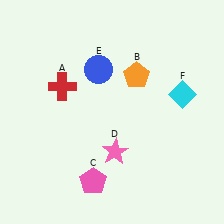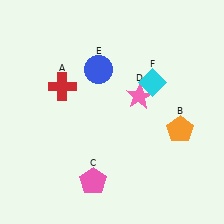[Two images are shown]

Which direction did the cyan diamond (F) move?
The cyan diamond (F) moved left.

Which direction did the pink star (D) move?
The pink star (D) moved up.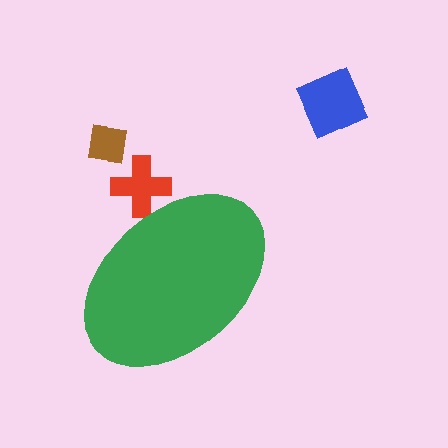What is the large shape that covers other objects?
A green ellipse.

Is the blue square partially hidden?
No, the blue square is fully visible.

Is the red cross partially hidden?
Yes, the red cross is partially hidden behind the green ellipse.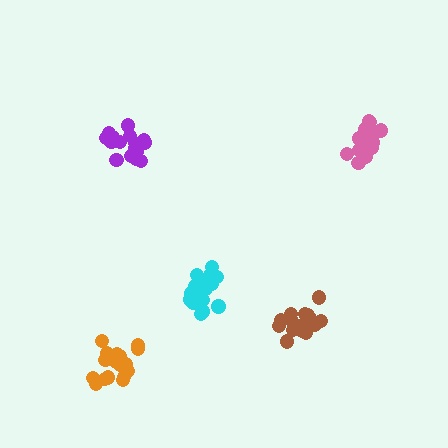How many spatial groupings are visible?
There are 5 spatial groupings.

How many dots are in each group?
Group 1: 21 dots, Group 2: 17 dots, Group 3: 19 dots, Group 4: 18 dots, Group 5: 20 dots (95 total).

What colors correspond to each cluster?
The clusters are colored: cyan, pink, brown, purple, orange.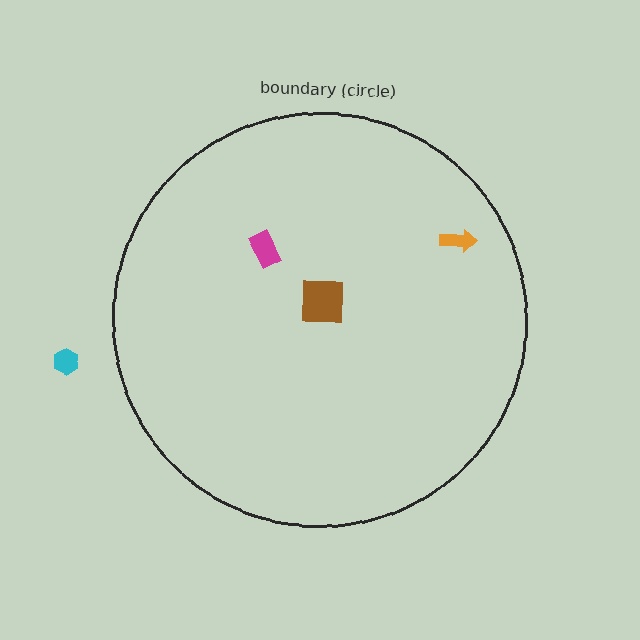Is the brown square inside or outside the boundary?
Inside.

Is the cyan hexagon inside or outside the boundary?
Outside.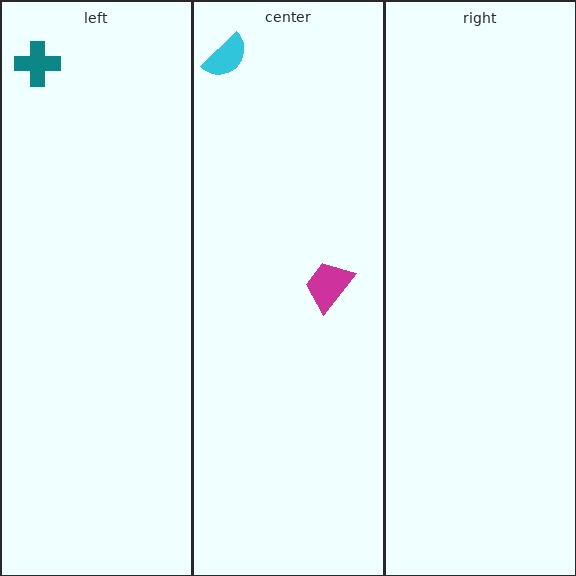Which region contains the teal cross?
The left region.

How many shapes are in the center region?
2.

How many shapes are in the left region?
1.